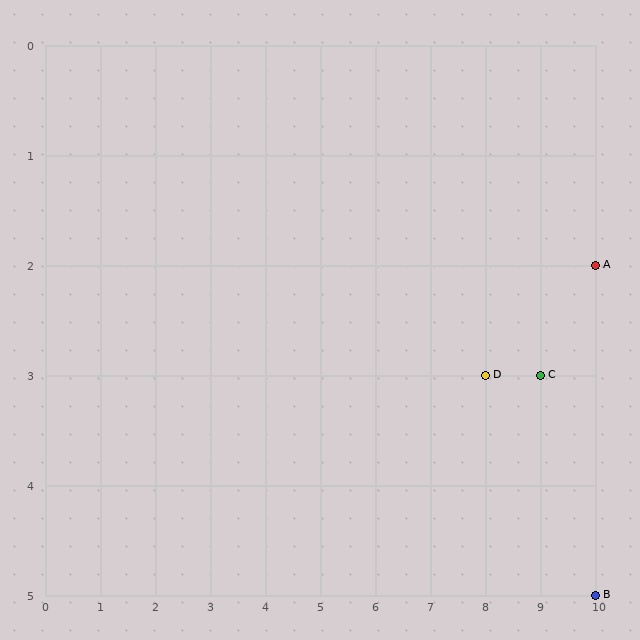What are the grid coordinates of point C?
Point C is at grid coordinates (9, 3).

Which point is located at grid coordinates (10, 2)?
Point A is at (10, 2).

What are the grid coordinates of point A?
Point A is at grid coordinates (10, 2).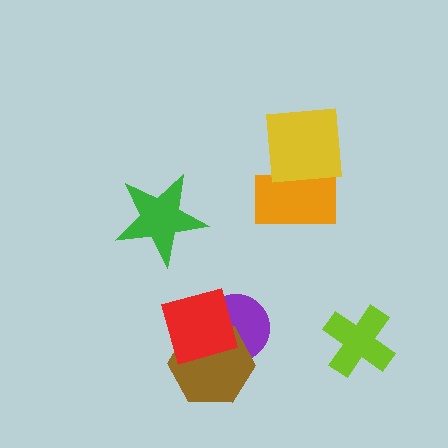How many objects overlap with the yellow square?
1 object overlaps with the yellow square.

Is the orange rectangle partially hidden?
Yes, it is partially covered by another shape.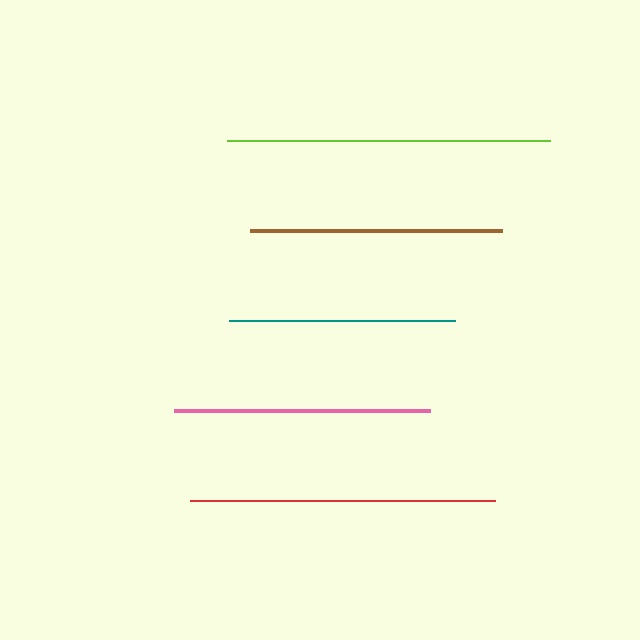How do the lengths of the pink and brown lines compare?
The pink and brown lines are approximately the same length.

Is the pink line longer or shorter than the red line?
The red line is longer than the pink line.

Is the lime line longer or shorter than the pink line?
The lime line is longer than the pink line.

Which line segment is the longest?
The lime line is the longest at approximately 323 pixels.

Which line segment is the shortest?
The teal line is the shortest at approximately 226 pixels.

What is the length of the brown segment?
The brown segment is approximately 252 pixels long.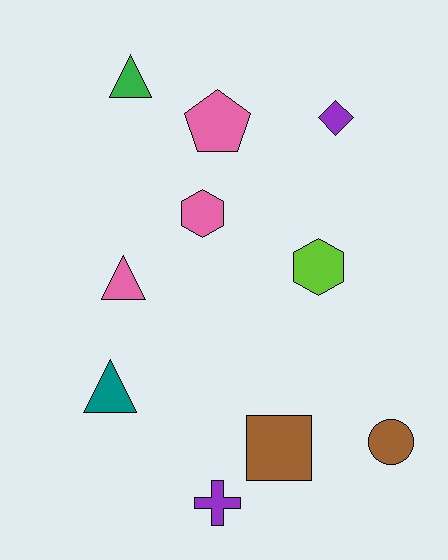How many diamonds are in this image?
There is 1 diamond.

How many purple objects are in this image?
There are 2 purple objects.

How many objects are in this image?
There are 10 objects.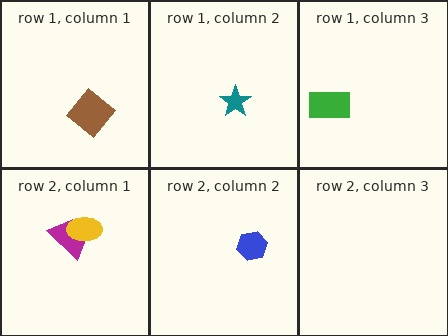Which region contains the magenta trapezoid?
The row 2, column 1 region.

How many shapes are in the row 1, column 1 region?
1.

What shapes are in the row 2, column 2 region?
The blue hexagon.